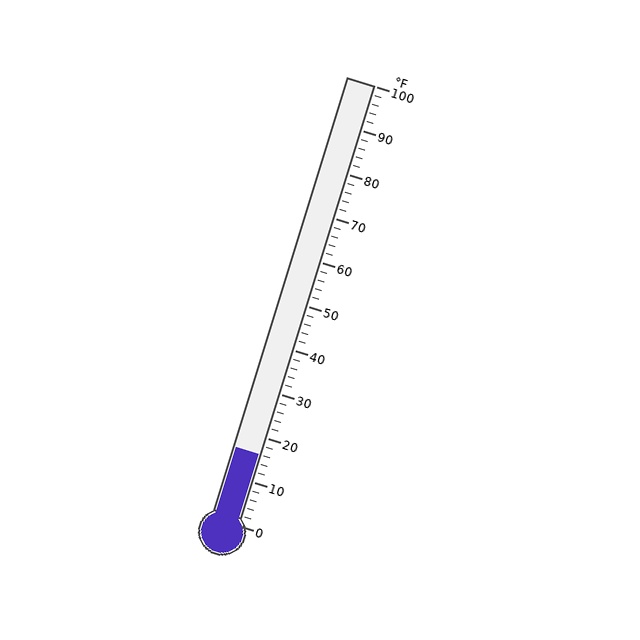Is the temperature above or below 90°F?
The temperature is below 90°F.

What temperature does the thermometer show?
The thermometer shows approximately 16°F.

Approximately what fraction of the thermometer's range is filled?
The thermometer is filled to approximately 15% of its range.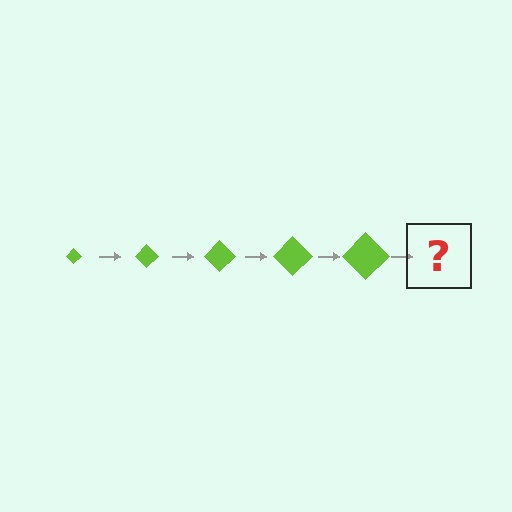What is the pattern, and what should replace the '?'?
The pattern is that the diamond gets progressively larger each step. The '?' should be a lime diamond, larger than the previous one.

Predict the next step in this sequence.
The next step is a lime diamond, larger than the previous one.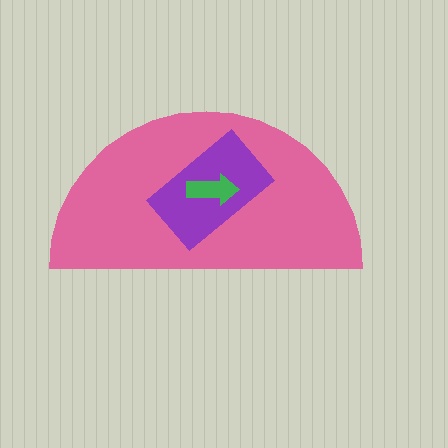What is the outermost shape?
The pink semicircle.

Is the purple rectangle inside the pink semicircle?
Yes.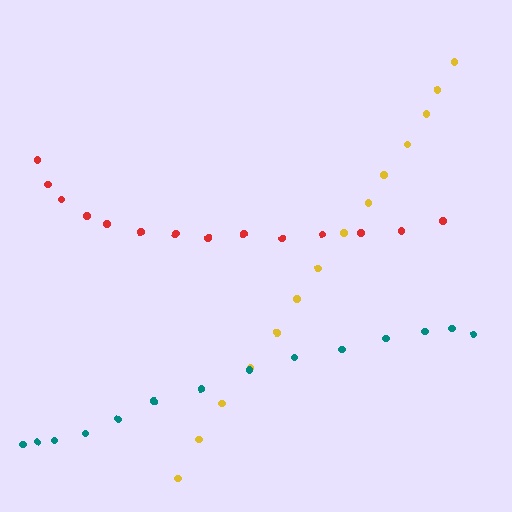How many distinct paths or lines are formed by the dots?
There are 3 distinct paths.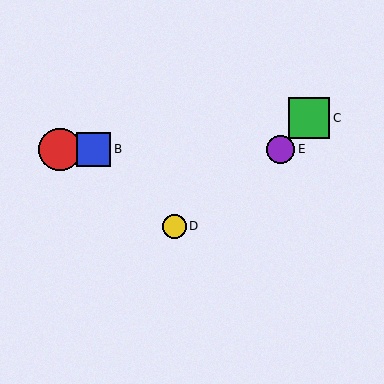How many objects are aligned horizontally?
3 objects (A, B, E) are aligned horizontally.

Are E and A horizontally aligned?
Yes, both are at y≈149.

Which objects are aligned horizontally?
Objects A, B, E are aligned horizontally.